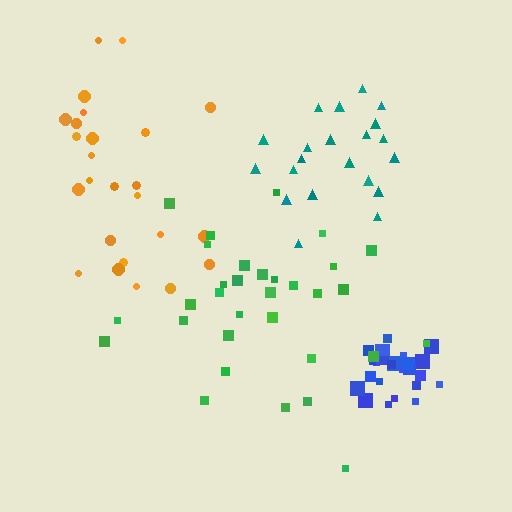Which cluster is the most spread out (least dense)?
Green.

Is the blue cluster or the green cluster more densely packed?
Blue.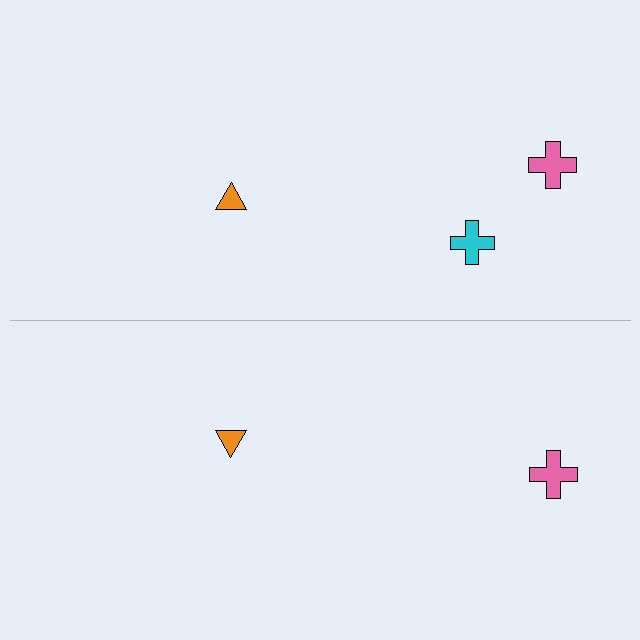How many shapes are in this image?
There are 5 shapes in this image.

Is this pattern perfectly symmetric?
No, the pattern is not perfectly symmetric. A cyan cross is missing from the bottom side.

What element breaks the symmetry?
A cyan cross is missing from the bottom side.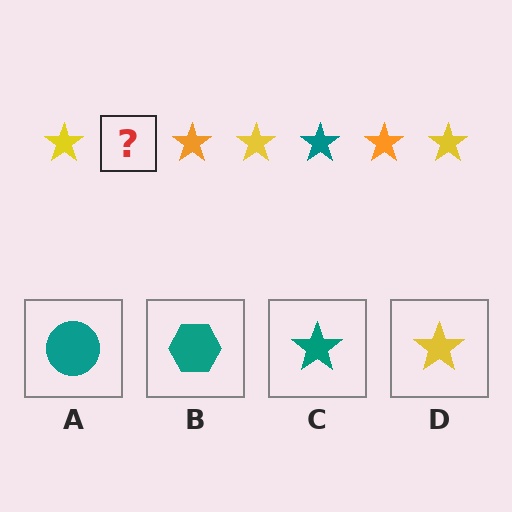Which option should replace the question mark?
Option C.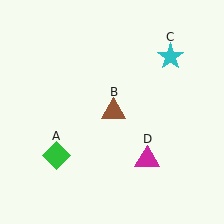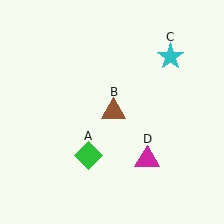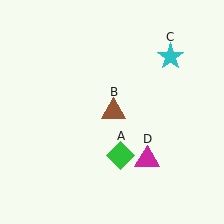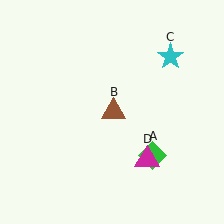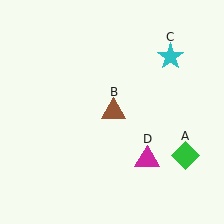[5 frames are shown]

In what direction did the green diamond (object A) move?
The green diamond (object A) moved right.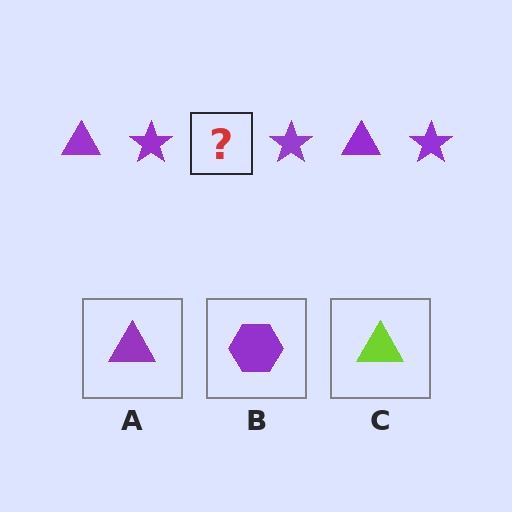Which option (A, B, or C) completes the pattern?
A.